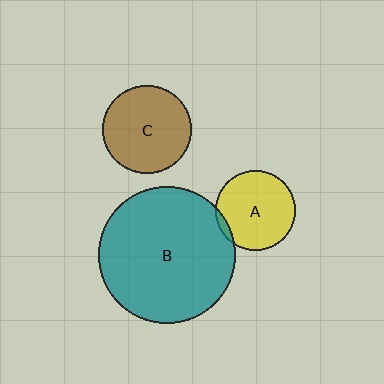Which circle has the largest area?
Circle B (teal).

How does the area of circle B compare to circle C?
Approximately 2.4 times.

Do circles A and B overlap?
Yes.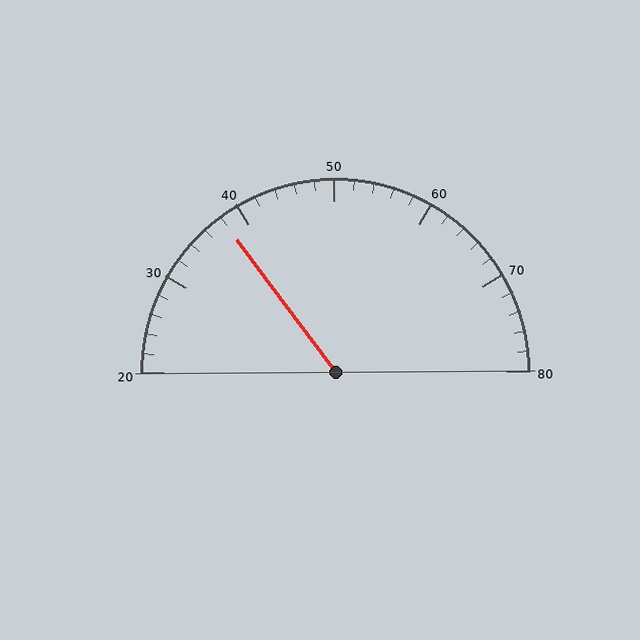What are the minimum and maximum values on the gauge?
The gauge ranges from 20 to 80.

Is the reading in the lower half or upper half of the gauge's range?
The reading is in the lower half of the range (20 to 80).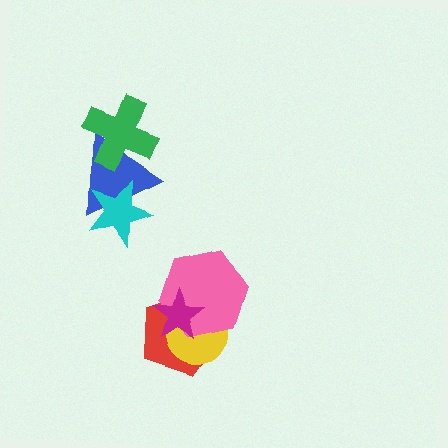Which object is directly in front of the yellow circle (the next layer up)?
The pink hexagon is directly in front of the yellow circle.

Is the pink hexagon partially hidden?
Yes, it is partially covered by another shape.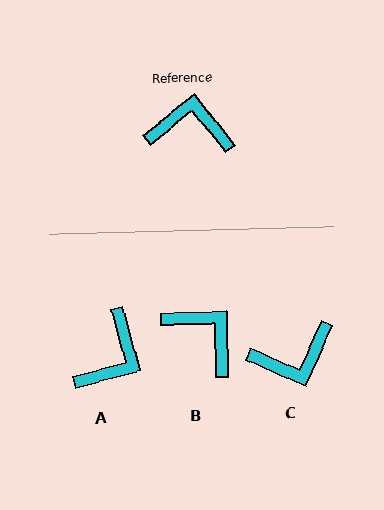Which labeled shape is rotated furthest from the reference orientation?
C, about 153 degrees away.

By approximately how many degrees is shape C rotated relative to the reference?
Approximately 153 degrees clockwise.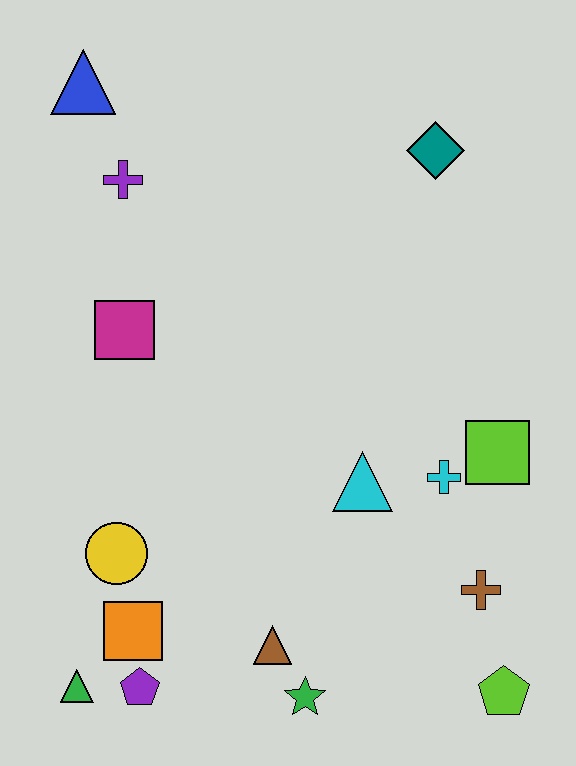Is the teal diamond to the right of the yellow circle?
Yes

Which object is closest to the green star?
The brown triangle is closest to the green star.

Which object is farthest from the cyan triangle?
The blue triangle is farthest from the cyan triangle.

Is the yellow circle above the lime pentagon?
Yes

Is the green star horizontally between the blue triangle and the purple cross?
No